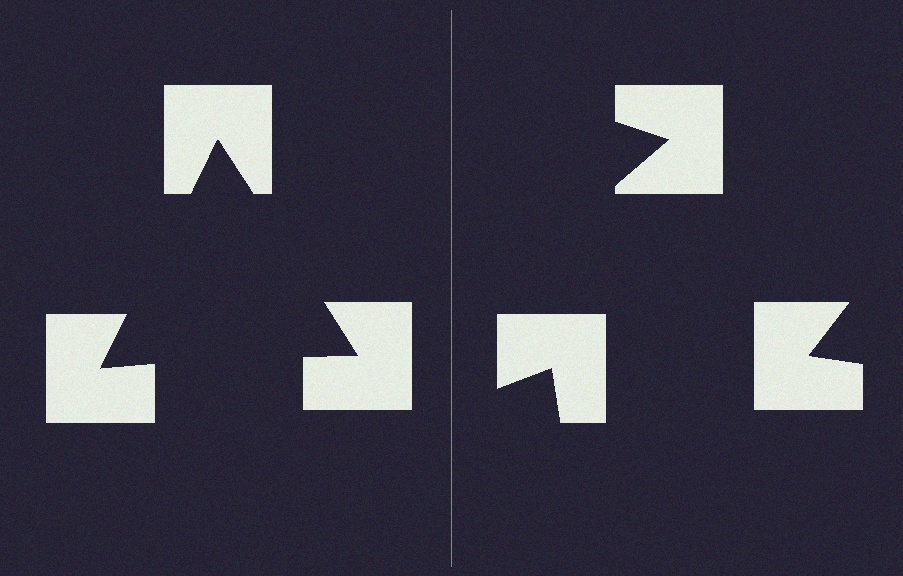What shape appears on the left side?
An illusory triangle.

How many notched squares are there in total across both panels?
6 — 3 on each side.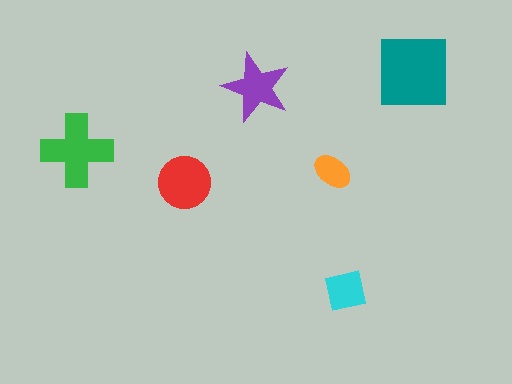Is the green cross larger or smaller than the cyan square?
Larger.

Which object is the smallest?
The orange ellipse.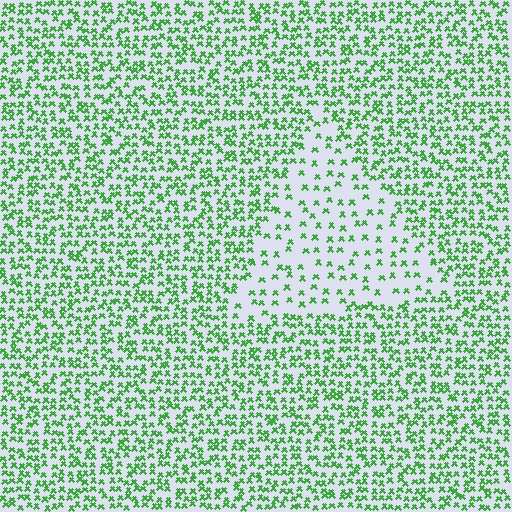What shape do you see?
I see a triangle.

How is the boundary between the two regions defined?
The boundary is defined by a change in element density (approximately 2.5x ratio). All elements are the same color, size, and shape.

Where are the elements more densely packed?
The elements are more densely packed outside the triangle boundary.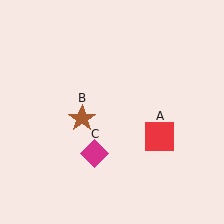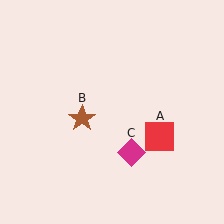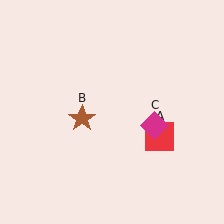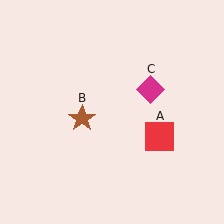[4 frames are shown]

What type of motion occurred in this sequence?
The magenta diamond (object C) rotated counterclockwise around the center of the scene.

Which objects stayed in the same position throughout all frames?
Red square (object A) and brown star (object B) remained stationary.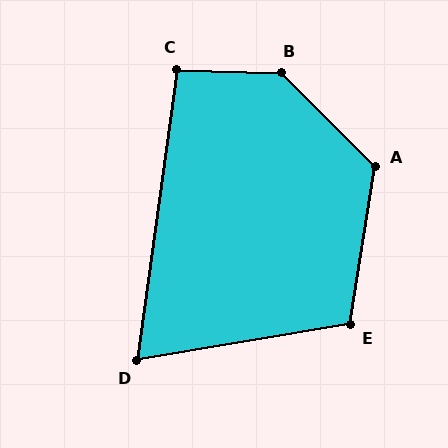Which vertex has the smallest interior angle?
D, at approximately 73 degrees.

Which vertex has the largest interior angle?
B, at approximately 137 degrees.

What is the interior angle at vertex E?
Approximately 108 degrees (obtuse).